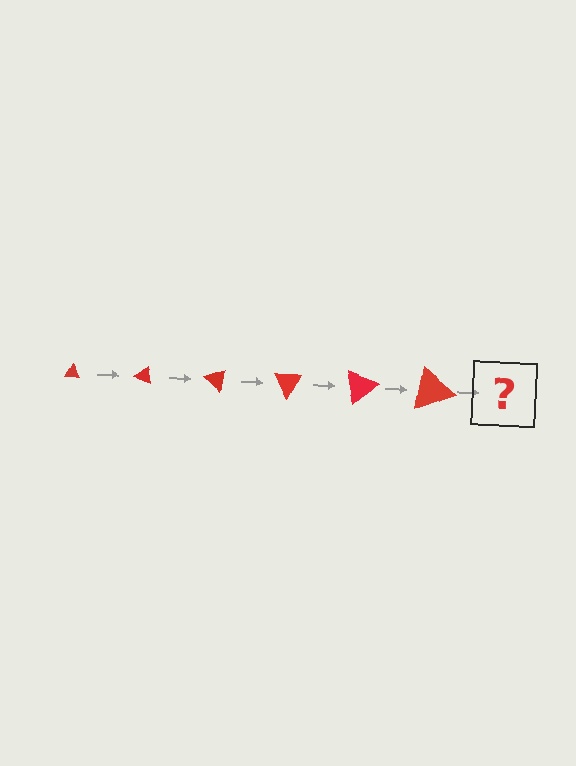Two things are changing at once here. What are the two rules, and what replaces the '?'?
The two rules are that the triangle grows larger each step and it rotates 20 degrees each step. The '?' should be a triangle, larger than the previous one and rotated 120 degrees from the start.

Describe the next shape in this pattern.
It should be a triangle, larger than the previous one and rotated 120 degrees from the start.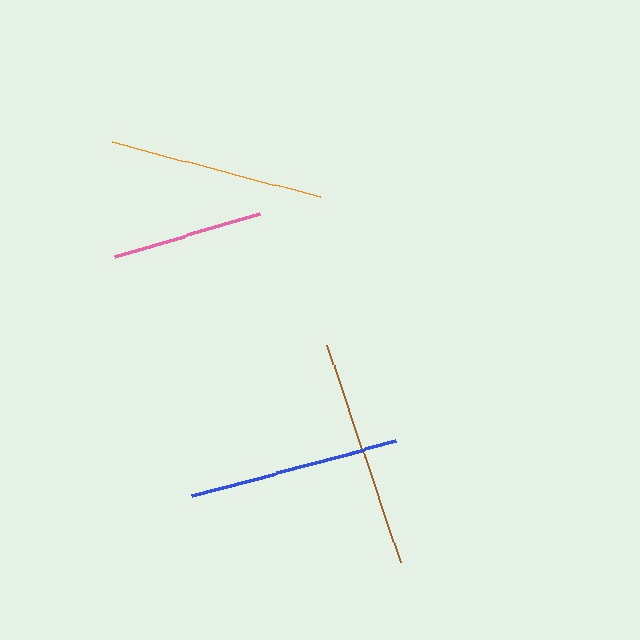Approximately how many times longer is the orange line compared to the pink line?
The orange line is approximately 1.4 times the length of the pink line.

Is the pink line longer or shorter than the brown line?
The brown line is longer than the pink line.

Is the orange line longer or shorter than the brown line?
The brown line is longer than the orange line.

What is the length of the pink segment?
The pink segment is approximately 151 pixels long.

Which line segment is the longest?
The brown line is the longest at approximately 230 pixels.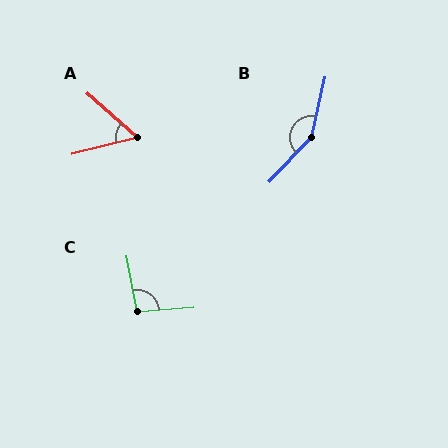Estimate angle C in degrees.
Approximately 96 degrees.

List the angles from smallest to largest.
A (55°), C (96°), B (149°).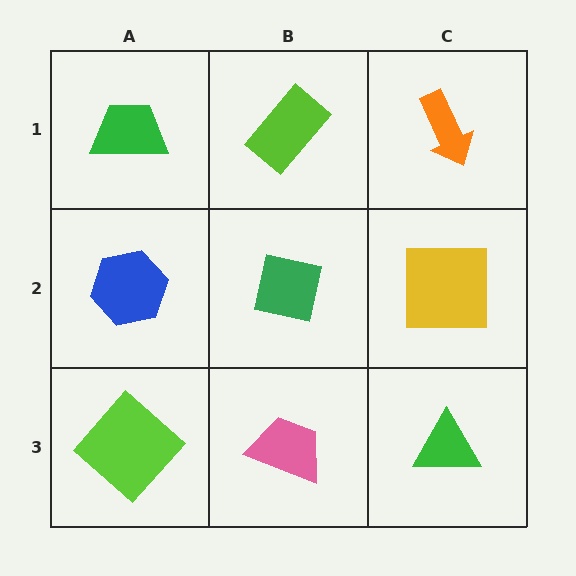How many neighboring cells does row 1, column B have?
3.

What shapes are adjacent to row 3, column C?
A yellow square (row 2, column C), a pink trapezoid (row 3, column B).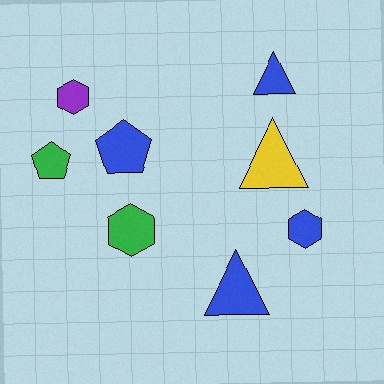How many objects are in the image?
There are 8 objects.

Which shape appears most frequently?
Triangle, with 3 objects.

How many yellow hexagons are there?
There are no yellow hexagons.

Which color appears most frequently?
Blue, with 4 objects.